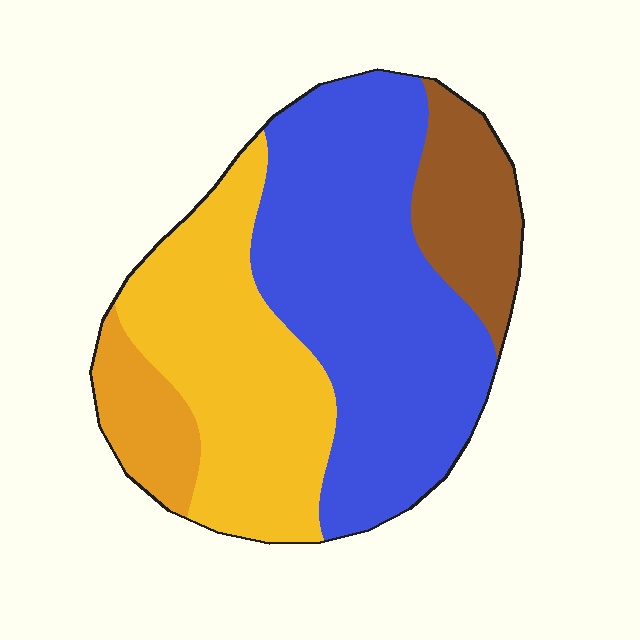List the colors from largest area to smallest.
From largest to smallest: blue, yellow, brown, orange.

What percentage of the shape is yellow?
Yellow covers around 30% of the shape.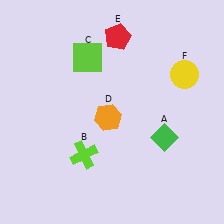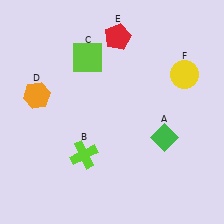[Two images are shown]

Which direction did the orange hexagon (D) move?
The orange hexagon (D) moved left.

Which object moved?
The orange hexagon (D) moved left.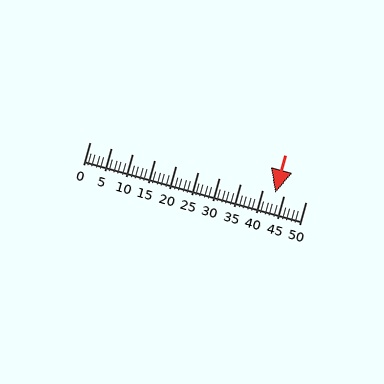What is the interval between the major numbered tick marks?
The major tick marks are spaced 5 units apart.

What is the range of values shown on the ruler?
The ruler shows values from 0 to 50.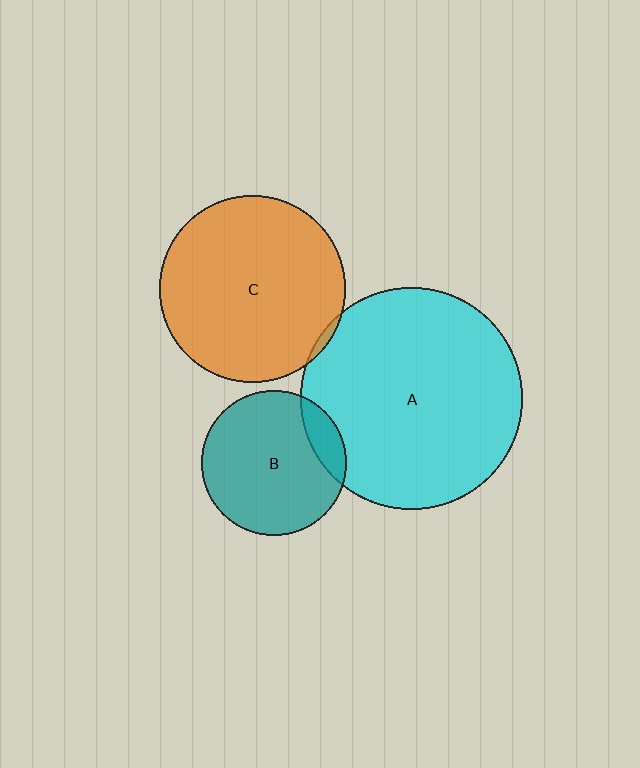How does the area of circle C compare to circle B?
Approximately 1.7 times.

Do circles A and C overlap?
Yes.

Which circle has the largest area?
Circle A (cyan).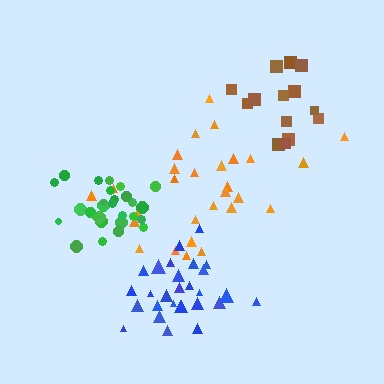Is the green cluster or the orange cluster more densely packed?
Green.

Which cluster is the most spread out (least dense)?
Orange.